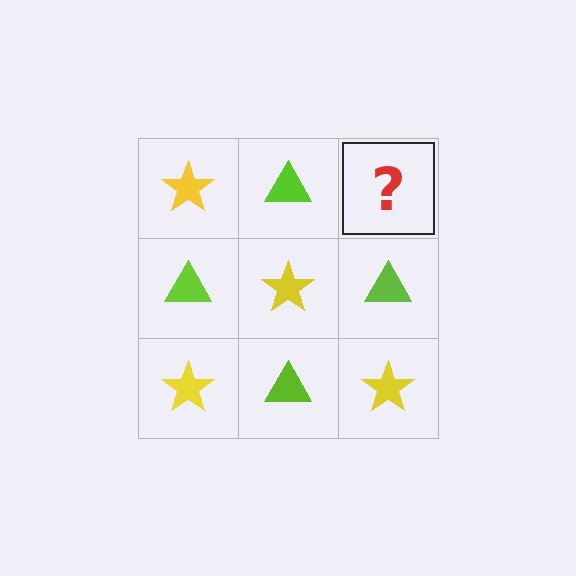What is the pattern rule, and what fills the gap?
The rule is that it alternates yellow star and lime triangle in a checkerboard pattern. The gap should be filled with a yellow star.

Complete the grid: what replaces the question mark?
The question mark should be replaced with a yellow star.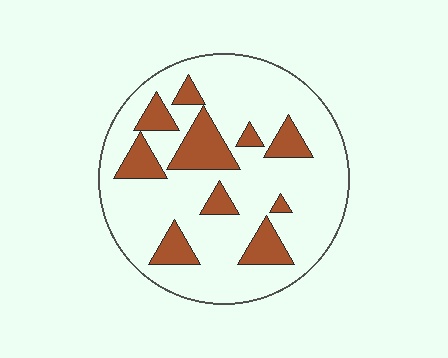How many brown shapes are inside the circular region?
10.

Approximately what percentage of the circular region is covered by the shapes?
Approximately 20%.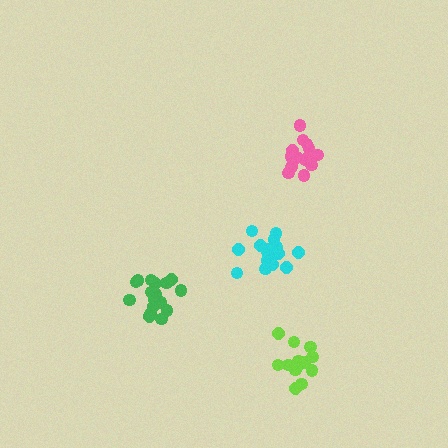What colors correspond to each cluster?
The clusters are colored: cyan, green, pink, lime.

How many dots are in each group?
Group 1: 18 dots, Group 2: 19 dots, Group 3: 15 dots, Group 4: 14 dots (66 total).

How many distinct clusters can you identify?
There are 4 distinct clusters.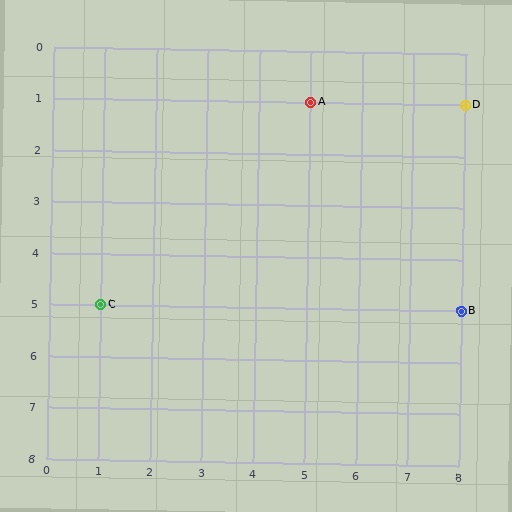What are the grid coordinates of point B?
Point B is at grid coordinates (8, 5).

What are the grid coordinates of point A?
Point A is at grid coordinates (5, 1).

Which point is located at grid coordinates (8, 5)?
Point B is at (8, 5).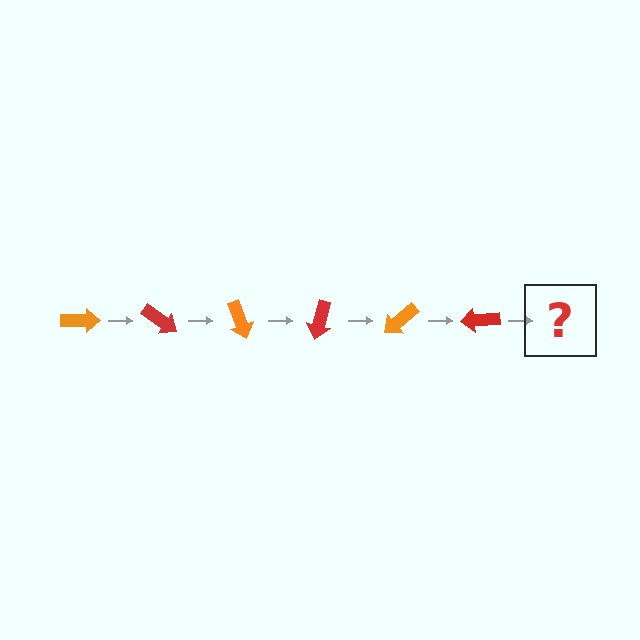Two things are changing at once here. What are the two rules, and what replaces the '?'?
The two rules are that it rotates 35 degrees each step and the color cycles through orange and red. The '?' should be an orange arrow, rotated 210 degrees from the start.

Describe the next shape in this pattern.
It should be an orange arrow, rotated 210 degrees from the start.